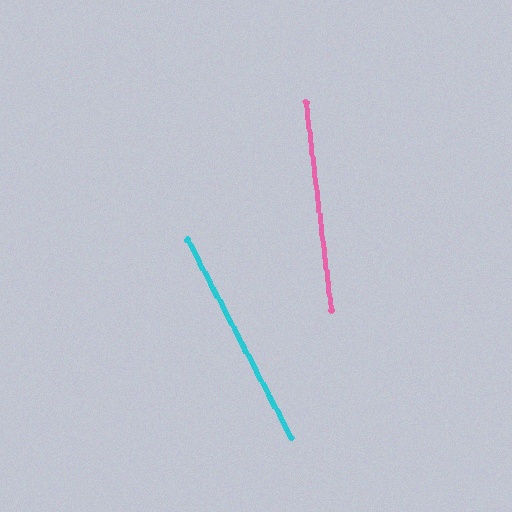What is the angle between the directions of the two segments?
Approximately 21 degrees.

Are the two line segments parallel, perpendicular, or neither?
Neither parallel nor perpendicular — they differ by about 21°.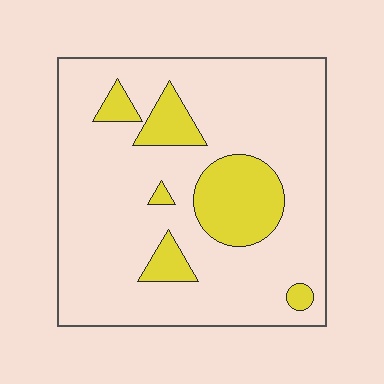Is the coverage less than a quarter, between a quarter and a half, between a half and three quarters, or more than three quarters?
Less than a quarter.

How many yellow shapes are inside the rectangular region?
6.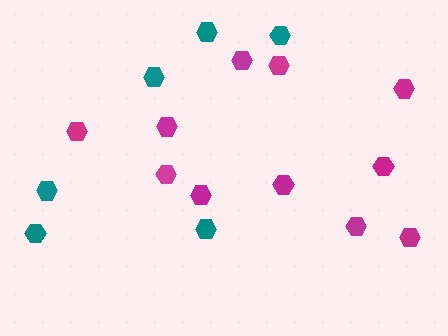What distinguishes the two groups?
There are 2 groups: one group of teal hexagons (6) and one group of magenta hexagons (11).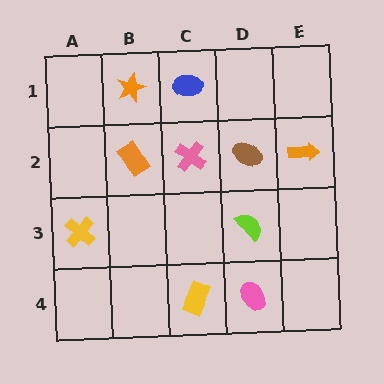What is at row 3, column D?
A lime semicircle.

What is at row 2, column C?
A pink cross.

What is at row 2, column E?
An orange arrow.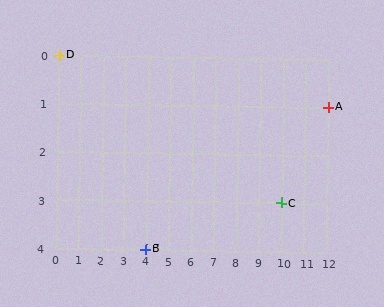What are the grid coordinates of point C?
Point C is at grid coordinates (10, 3).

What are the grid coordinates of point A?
Point A is at grid coordinates (12, 1).